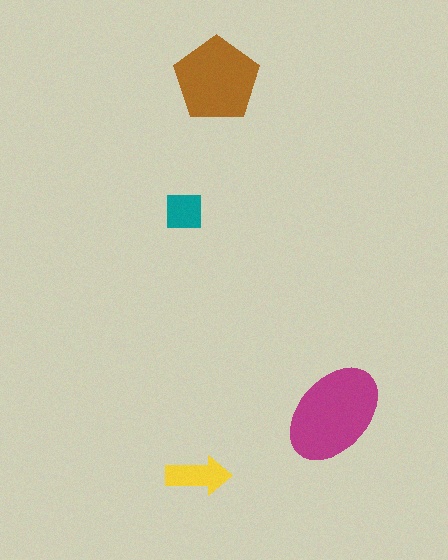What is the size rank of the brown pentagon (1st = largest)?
2nd.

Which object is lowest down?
The yellow arrow is bottommost.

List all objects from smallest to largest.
The teal square, the yellow arrow, the brown pentagon, the magenta ellipse.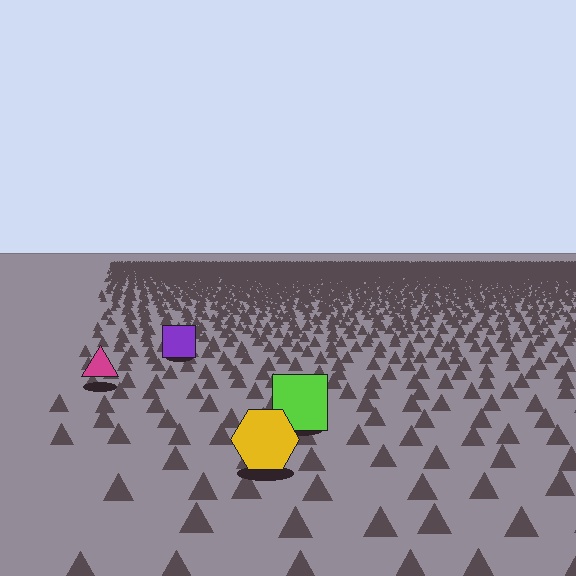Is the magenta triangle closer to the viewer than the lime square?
No. The lime square is closer — you can tell from the texture gradient: the ground texture is coarser near it.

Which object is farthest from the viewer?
The purple square is farthest from the viewer. It appears smaller and the ground texture around it is denser.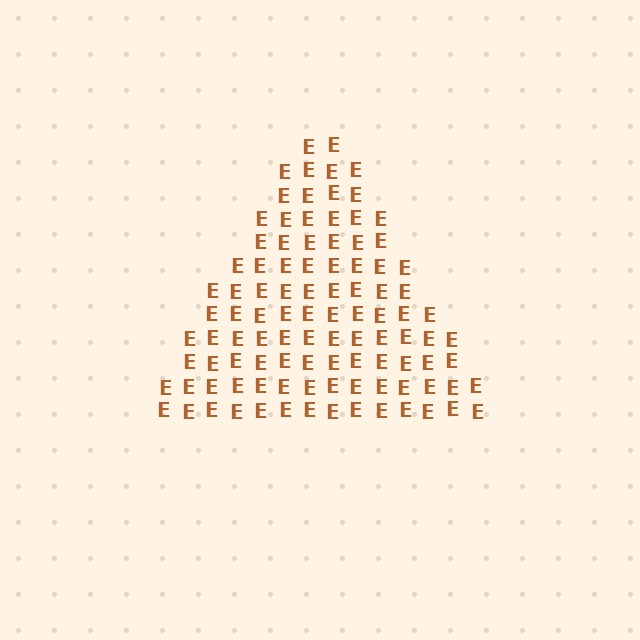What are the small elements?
The small elements are letter E's.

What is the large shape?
The large shape is a triangle.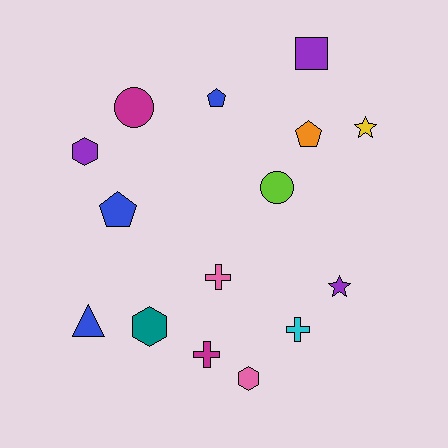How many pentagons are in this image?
There are 3 pentagons.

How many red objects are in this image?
There are no red objects.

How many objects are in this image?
There are 15 objects.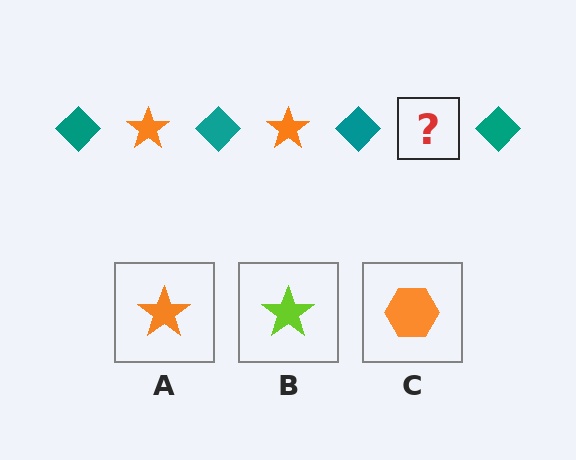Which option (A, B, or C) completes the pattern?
A.